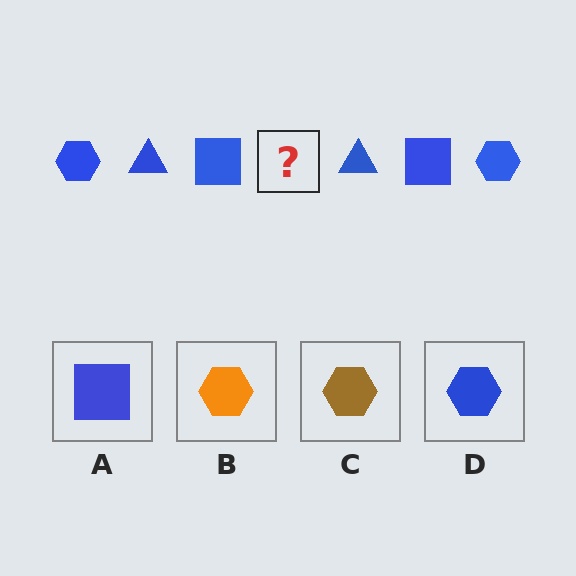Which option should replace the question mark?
Option D.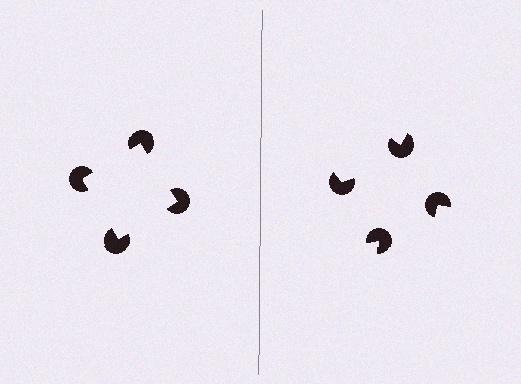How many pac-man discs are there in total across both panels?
8 — 4 on each side.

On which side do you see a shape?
An illusory square appears on the left side. On the right side the wedge cuts are rotated, so no coherent shape forms.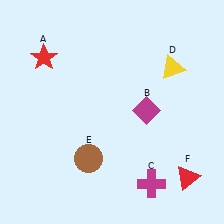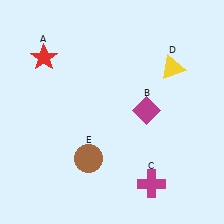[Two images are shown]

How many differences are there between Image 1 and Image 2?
There is 1 difference between the two images.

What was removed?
The red triangle (F) was removed in Image 2.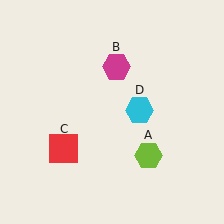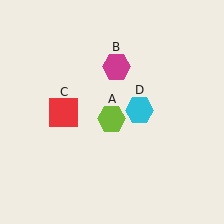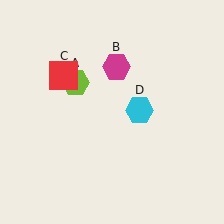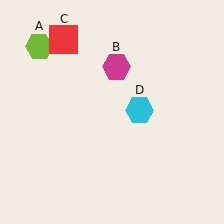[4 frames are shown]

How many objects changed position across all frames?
2 objects changed position: lime hexagon (object A), red square (object C).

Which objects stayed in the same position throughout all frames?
Magenta hexagon (object B) and cyan hexagon (object D) remained stationary.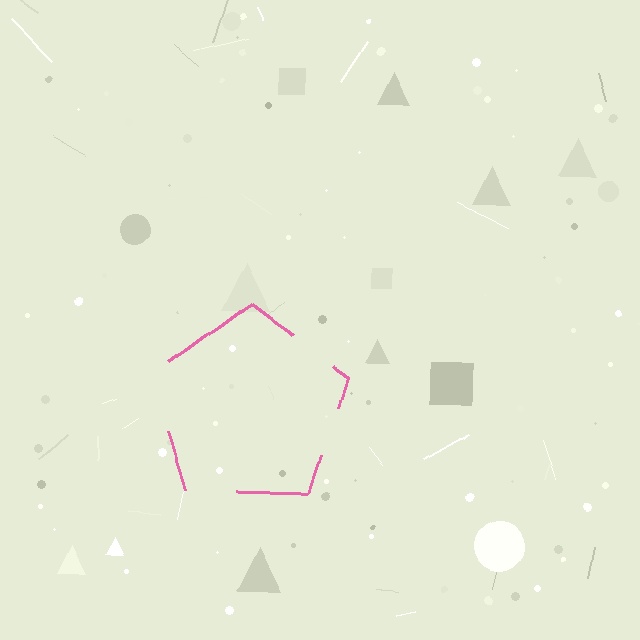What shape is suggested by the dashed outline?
The dashed outline suggests a pentagon.